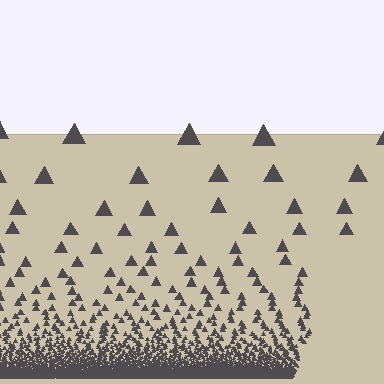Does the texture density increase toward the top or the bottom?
Density increases toward the bottom.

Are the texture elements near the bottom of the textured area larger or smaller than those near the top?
Smaller. The gradient is inverted — elements near the bottom are smaller and denser.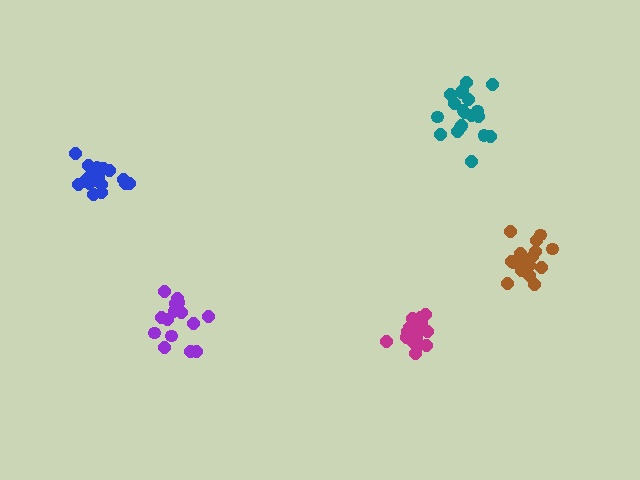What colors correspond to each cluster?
The clusters are colored: brown, teal, magenta, blue, purple.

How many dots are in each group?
Group 1: 19 dots, Group 2: 20 dots, Group 3: 18 dots, Group 4: 20 dots, Group 5: 16 dots (93 total).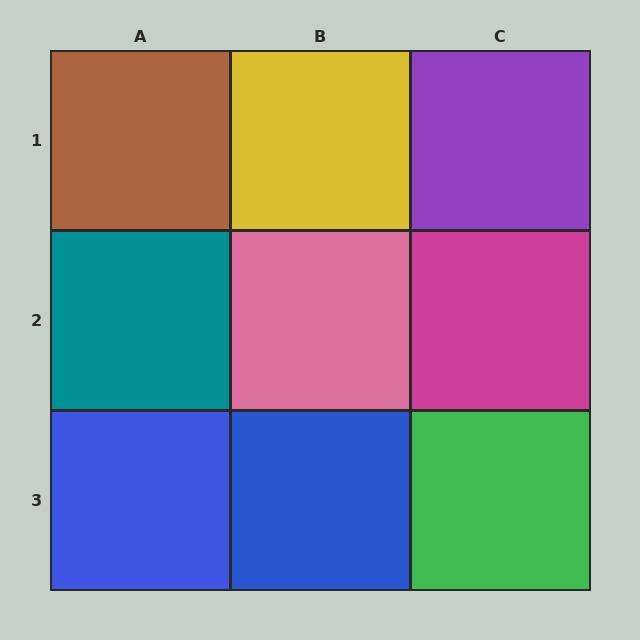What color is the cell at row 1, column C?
Purple.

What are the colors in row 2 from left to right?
Teal, pink, magenta.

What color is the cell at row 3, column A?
Blue.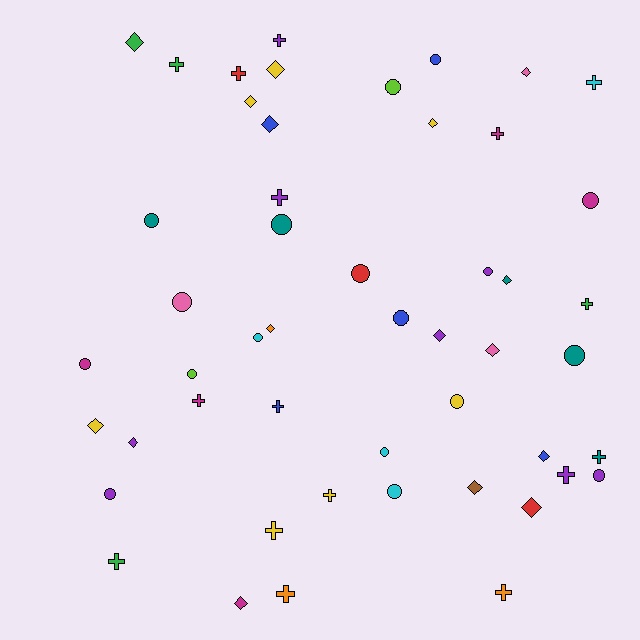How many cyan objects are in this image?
There are 4 cyan objects.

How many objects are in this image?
There are 50 objects.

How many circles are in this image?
There are 18 circles.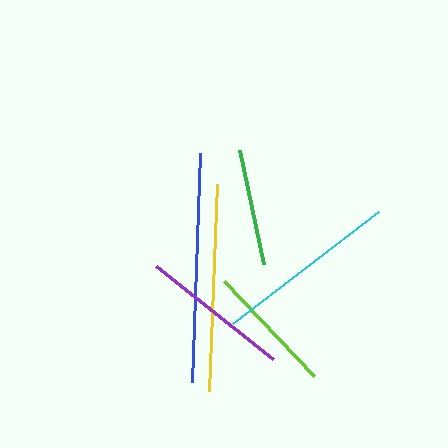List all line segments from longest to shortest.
From longest to shortest: blue, yellow, cyan, purple, lime, green.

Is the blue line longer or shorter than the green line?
The blue line is longer than the green line.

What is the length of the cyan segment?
The cyan segment is approximately 183 pixels long.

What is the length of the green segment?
The green segment is approximately 117 pixels long.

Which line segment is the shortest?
The green line is the shortest at approximately 117 pixels.